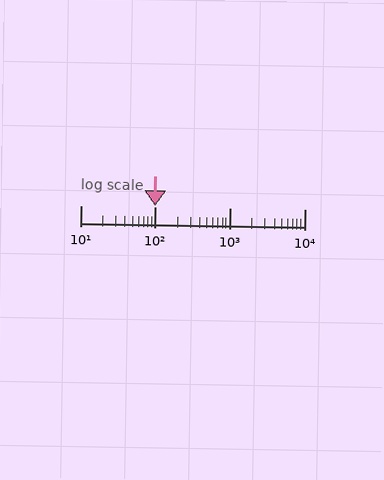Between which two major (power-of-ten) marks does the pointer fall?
The pointer is between 100 and 1000.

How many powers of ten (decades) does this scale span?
The scale spans 3 decades, from 10 to 10000.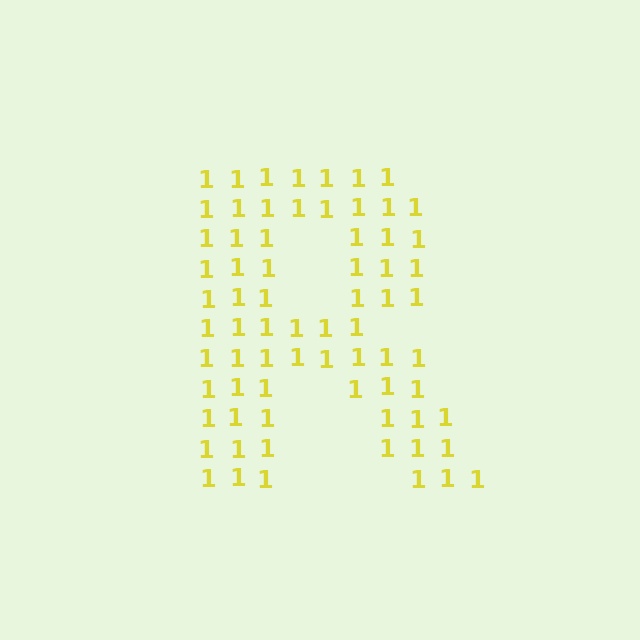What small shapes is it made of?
It is made of small digit 1's.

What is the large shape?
The large shape is the letter R.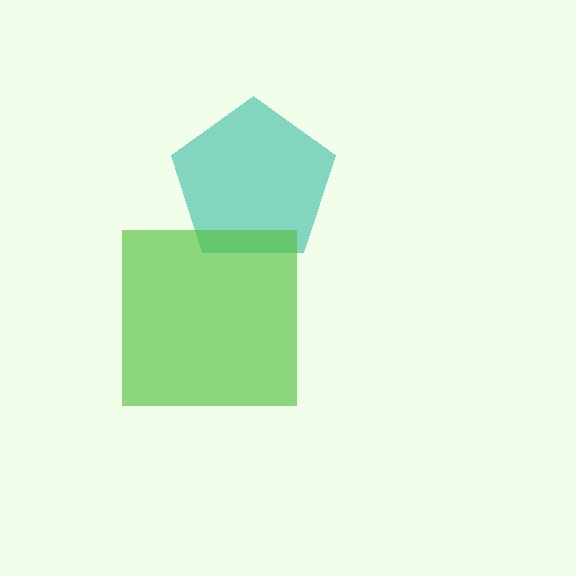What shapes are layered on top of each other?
The layered shapes are: a teal pentagon, a lime square.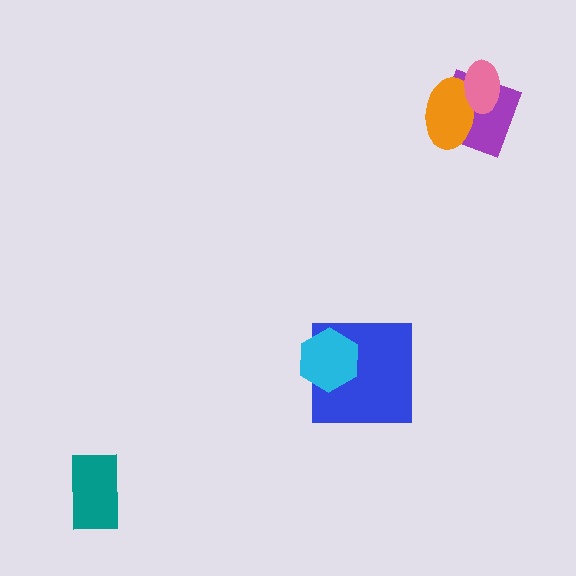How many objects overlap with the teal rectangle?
0 objects overlap with the teal rectangle.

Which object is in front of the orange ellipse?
The pink ellipse is in front of the orange ellipse.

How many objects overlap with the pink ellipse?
2 objects overlap with the pink ellipse.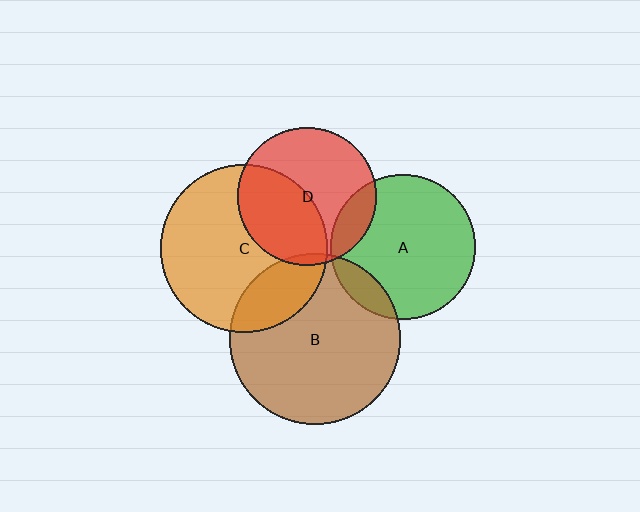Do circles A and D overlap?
Yes.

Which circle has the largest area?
Circle B (brown).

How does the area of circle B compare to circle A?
Approximately 1.4 times.